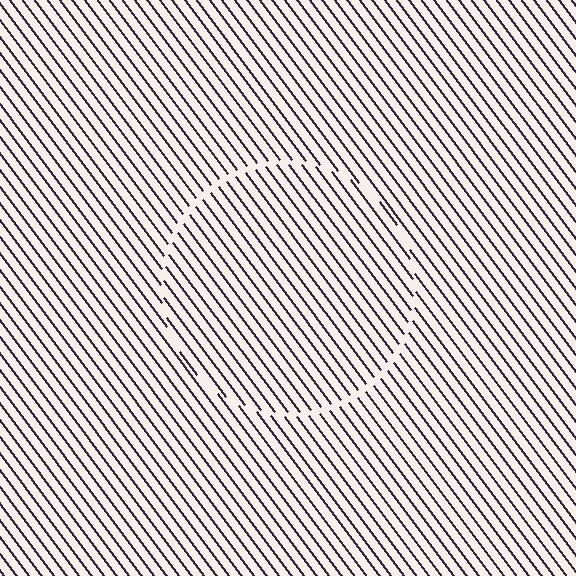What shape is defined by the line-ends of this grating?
An illusory circle. The interior of the shape contains the same grating, shifted by half a period — the contour is defined by the phase discontinuity where line-ends from the inner and outer gratings abut.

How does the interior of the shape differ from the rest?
The interior of the shape contains the same grating, shifted by half a period — the contour is defined by the phase discontinuity where line-ends from the inner and outer gratings abut.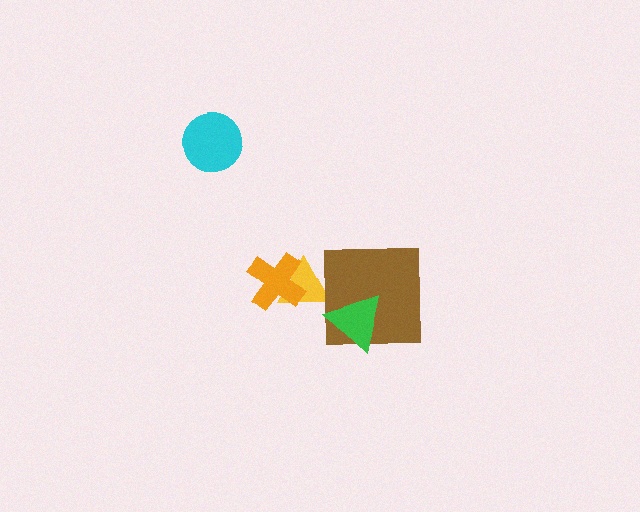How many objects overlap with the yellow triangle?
2 objects overlap with the yellow triangle.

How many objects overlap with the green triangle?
1 object overlaps with the green triangle.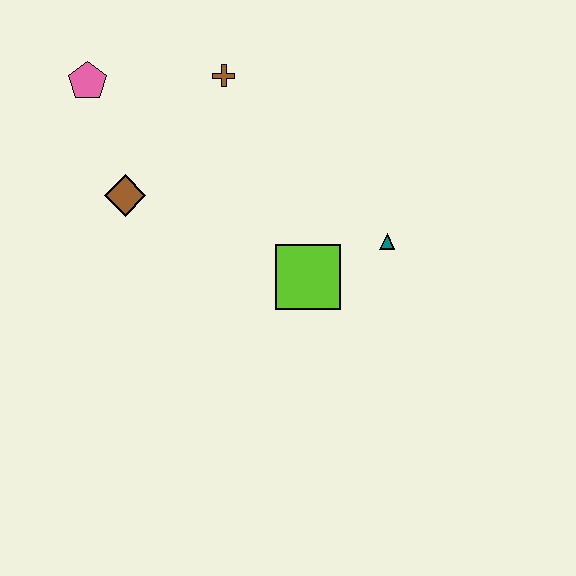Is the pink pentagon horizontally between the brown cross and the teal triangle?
No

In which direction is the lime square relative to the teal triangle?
The lime square is to the left of the teal triangle.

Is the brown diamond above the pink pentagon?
No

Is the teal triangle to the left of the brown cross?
No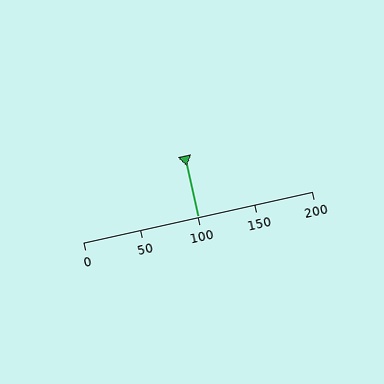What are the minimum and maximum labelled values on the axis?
The axis runs from 0 to 200.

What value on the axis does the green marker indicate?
The marker indicates approximately 100.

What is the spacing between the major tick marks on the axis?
The major ticks are spaced 50 apart.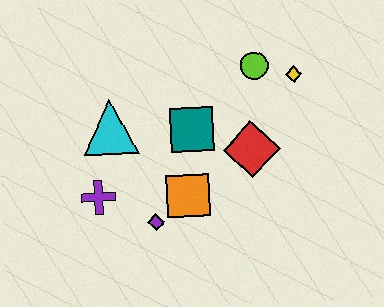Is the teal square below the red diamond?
No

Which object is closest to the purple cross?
The purple diamond is closest to the purple cross.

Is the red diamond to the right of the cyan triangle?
Yes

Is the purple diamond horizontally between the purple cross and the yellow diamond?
Yes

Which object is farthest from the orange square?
The yellow diamond is farthest from the orange square.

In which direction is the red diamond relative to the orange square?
The red diamond is to the right of the orange square.